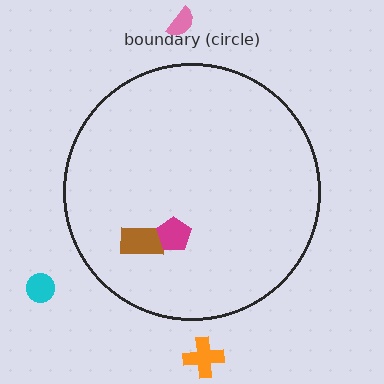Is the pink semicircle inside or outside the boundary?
Outside.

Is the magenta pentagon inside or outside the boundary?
Inside.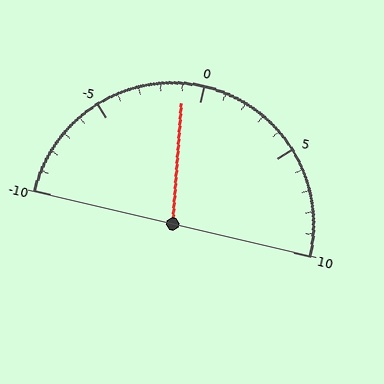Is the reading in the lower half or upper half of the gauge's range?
The reading is in the lower half of the range (-10 to 10).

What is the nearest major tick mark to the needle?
The nearest major tick mark is 0.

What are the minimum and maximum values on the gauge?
The gauge ranges from -10 to 10.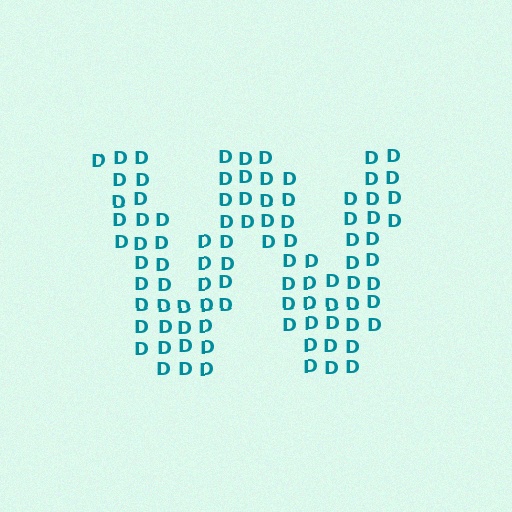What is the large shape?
The large shape is the letter W.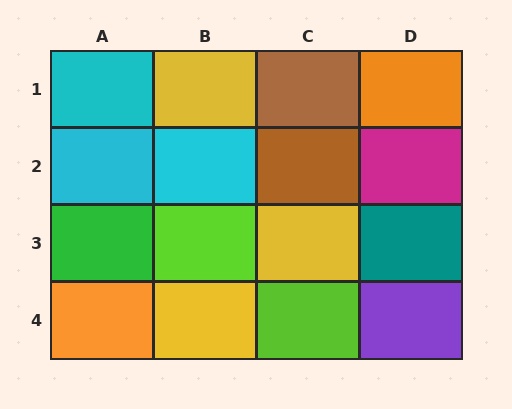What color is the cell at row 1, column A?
Cyan.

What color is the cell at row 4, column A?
Orange.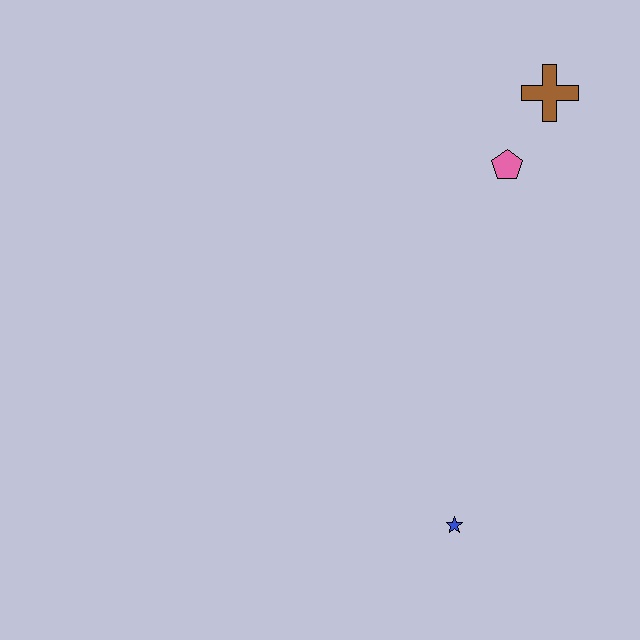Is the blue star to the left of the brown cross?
Yes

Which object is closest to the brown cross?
The pink pentagon is closest to the brown cross.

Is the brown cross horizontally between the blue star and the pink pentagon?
No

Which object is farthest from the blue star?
The brown cross is farthest from the blue star.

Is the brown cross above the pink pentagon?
Yes